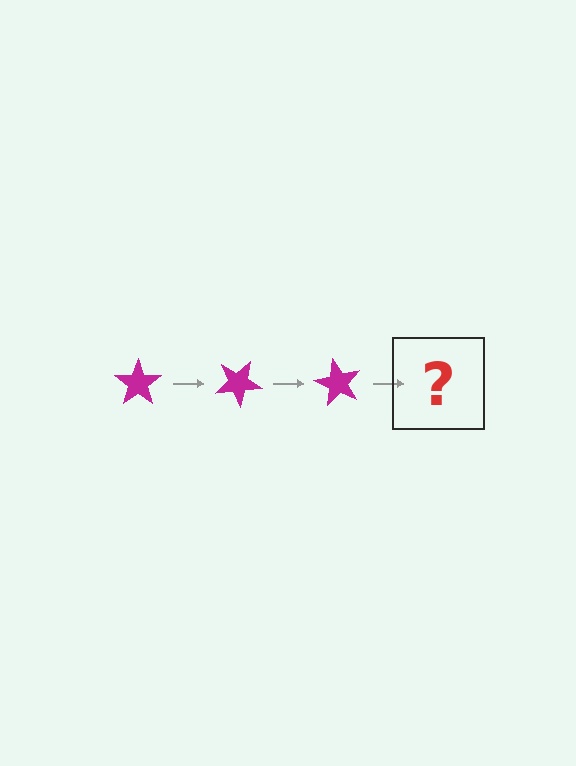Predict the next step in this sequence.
The next step is a magenta star rotated 90 degrees.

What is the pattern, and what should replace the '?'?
The pattern is that the star rotates 30 degrees each step. The '?' should be a magenta star rotated 90 degrees.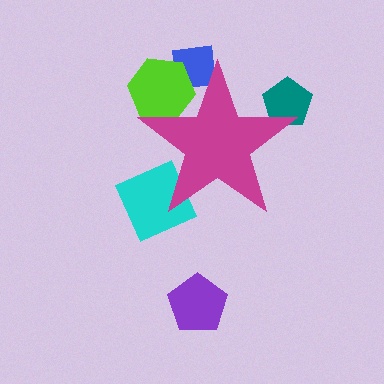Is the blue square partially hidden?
Yes, the blue square is partially hidden behind the magenta star.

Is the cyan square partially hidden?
Yes, the cyan square is partially hidden behind the magenta star.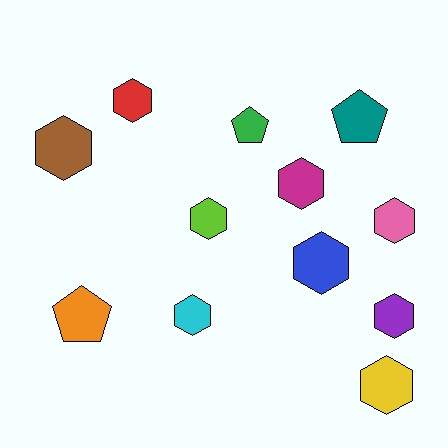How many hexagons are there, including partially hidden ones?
There are 9 hexagons.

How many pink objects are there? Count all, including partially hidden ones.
There is 1 pink object.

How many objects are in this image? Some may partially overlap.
There are 12 objects.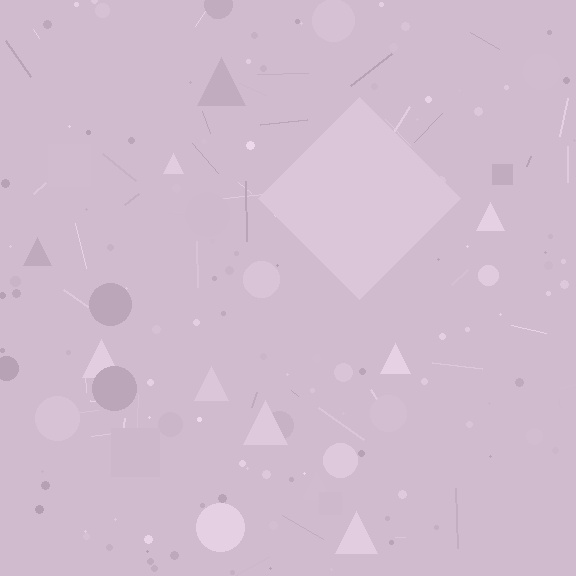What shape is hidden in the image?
A diamond is hidden in the image.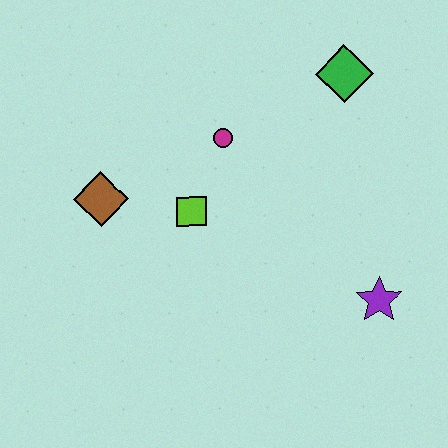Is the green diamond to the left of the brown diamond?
No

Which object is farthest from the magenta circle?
The purple star is farthest from the magenta circle.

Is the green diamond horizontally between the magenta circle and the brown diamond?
No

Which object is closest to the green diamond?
The magenta circle is closest to the green diamond.